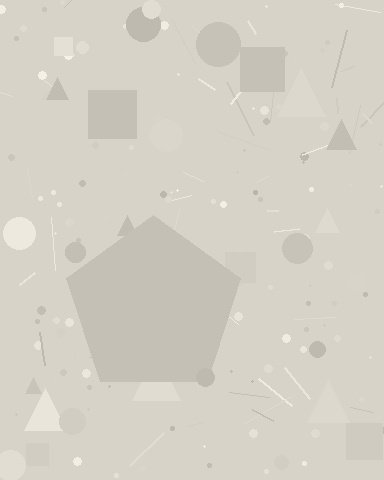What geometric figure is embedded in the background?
A pentagon is embedded in the background.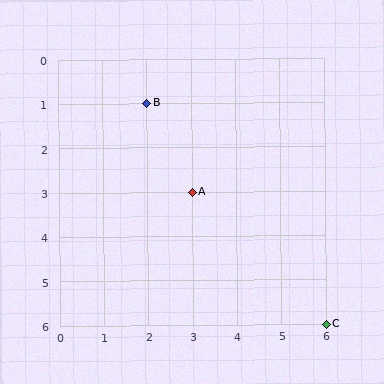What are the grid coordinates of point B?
Point B is at grid coordinates (2, 1).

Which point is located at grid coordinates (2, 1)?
Point B is at (2, 1).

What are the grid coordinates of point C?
Point C is at grid coordinates (6, 6).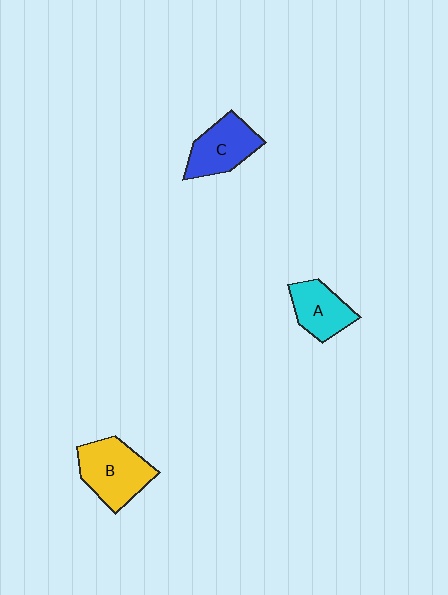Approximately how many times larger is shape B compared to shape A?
Approximately 1.4 times.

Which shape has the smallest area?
Shape A (cyan).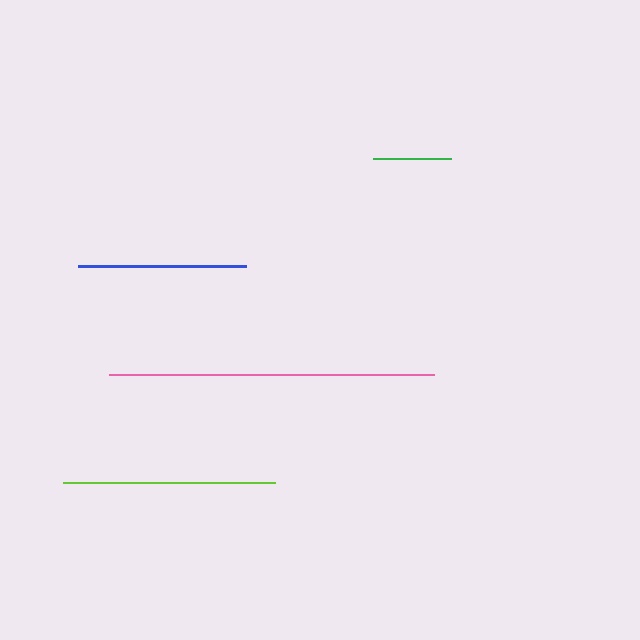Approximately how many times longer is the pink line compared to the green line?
The pink line is approximately 4.2 times the length of the green line.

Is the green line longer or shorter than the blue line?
The blue line is longer than the green line.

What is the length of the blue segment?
The blue segment is approximately 168 pixels long.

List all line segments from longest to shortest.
From longest to shortest: pink, lime, blue, green.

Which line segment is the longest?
The pink line is the longest at approximately 325 pixels.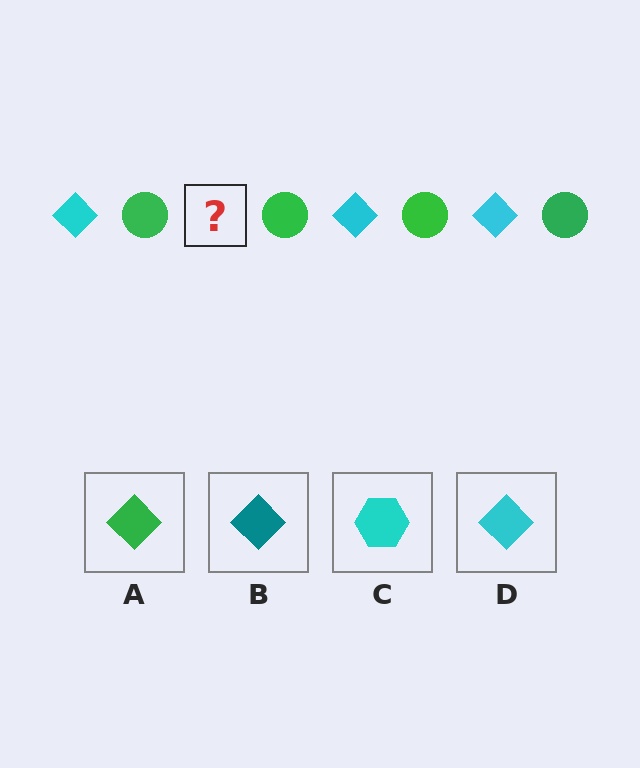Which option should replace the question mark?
Option D.